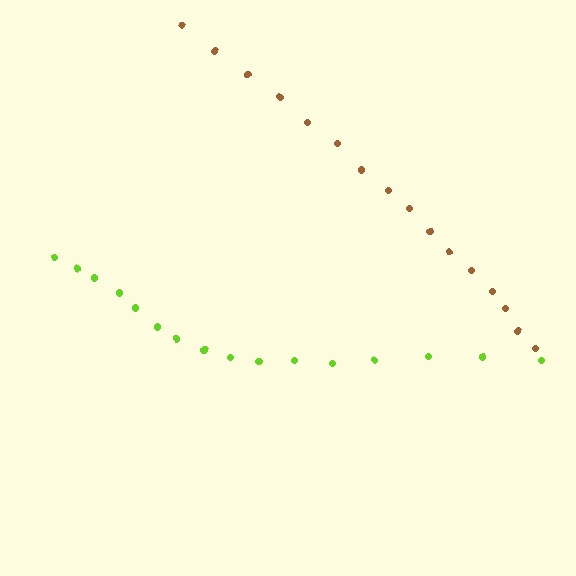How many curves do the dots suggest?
There are 2 distinct paths.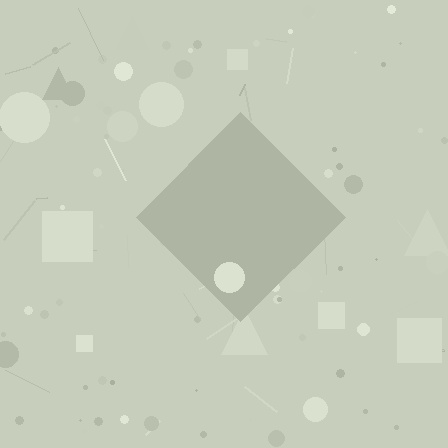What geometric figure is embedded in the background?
A diamond is embedded in the background.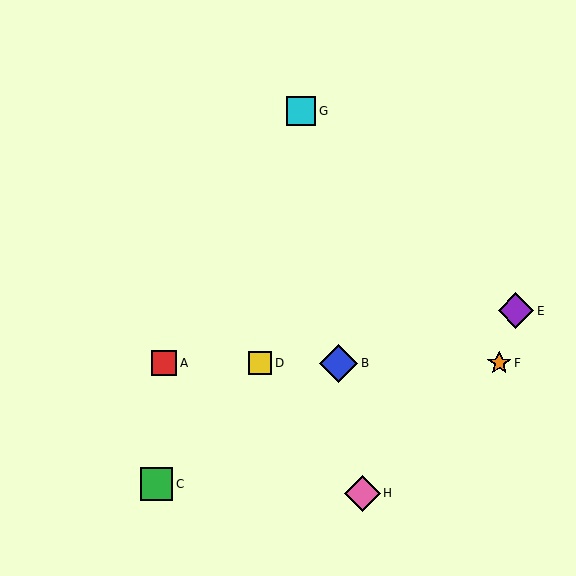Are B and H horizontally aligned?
No, B is at y≈363 and H is at y≈493.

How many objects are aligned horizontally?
4 objects (A, B, D, F) are aligned horizontally.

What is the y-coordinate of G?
Object G is at y≈111.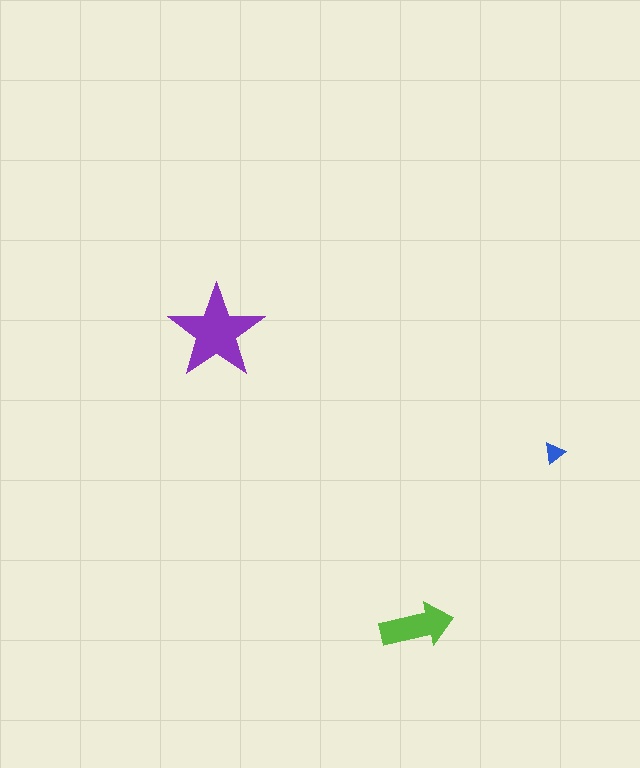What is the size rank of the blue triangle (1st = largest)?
3rd.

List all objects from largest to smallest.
The purple star, the lime arrow, the blue triangle.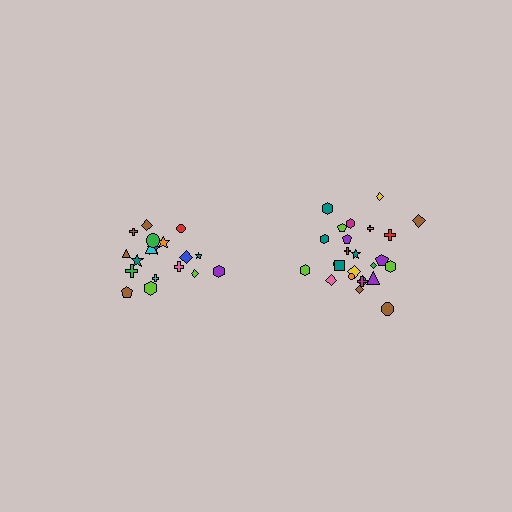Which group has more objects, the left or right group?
The right group.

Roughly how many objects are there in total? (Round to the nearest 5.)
Roughly 45 objects in total.